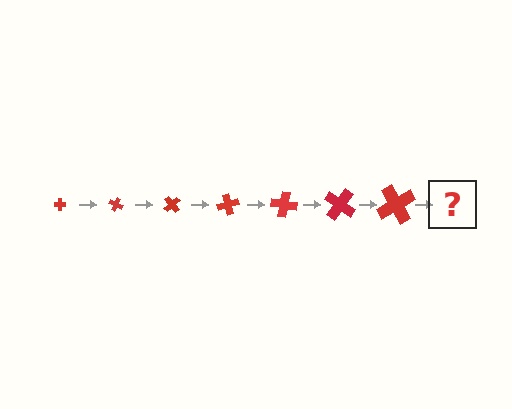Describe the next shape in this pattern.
It should be a cross, larger than the previous one and rotated 175 degrees from the start.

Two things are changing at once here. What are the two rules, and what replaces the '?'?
The two rules are that the cross grows larger each step and it rotates 25 degrees each step. The '?' should be a cross, larger than the previous one and rotated 175 degrees from the start.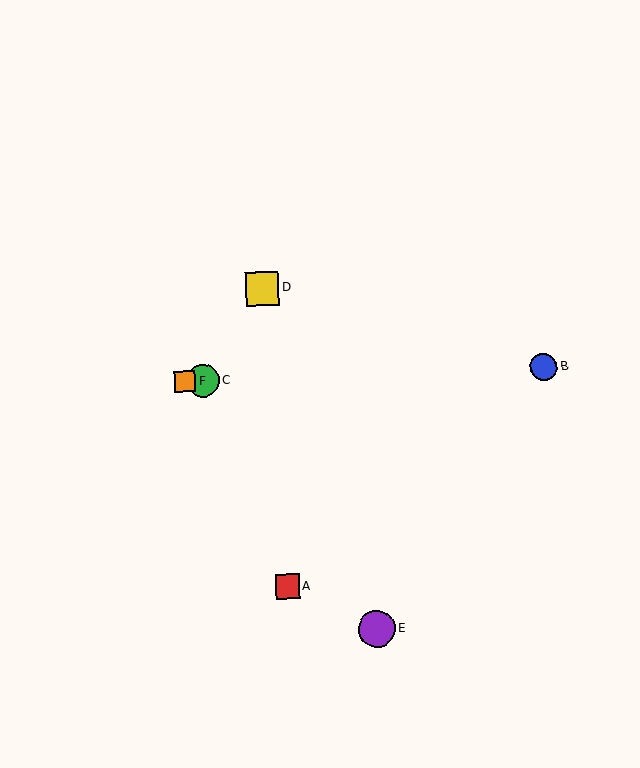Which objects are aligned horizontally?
Objects B, C, F are aligned horizontally.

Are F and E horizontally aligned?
No, F is at y≈381 and E is at y≈629.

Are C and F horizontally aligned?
Yes, both are at y≈381.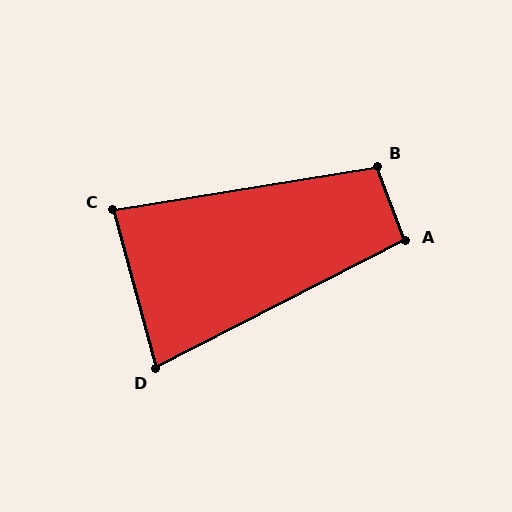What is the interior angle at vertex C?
Approximately 84 degrees (acute).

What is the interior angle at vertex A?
Approximately 96 degrees (obtuse).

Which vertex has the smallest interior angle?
D, at approximately 78 degrees.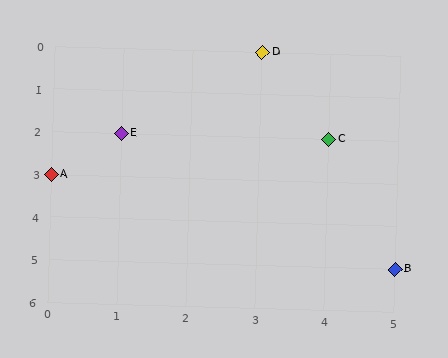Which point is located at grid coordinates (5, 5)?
Point B is at (5, 5).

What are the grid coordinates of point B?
Point B is at grid coordinates (5, 5).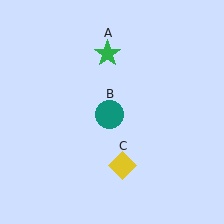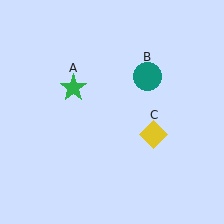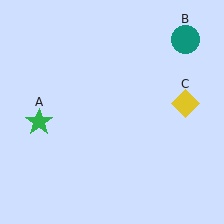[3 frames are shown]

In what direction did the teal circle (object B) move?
The teal circle (object B) moved up and to the right.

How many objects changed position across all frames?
3 objects changed position: green star (object A), teal circle (object B), yellow diamond (object C).